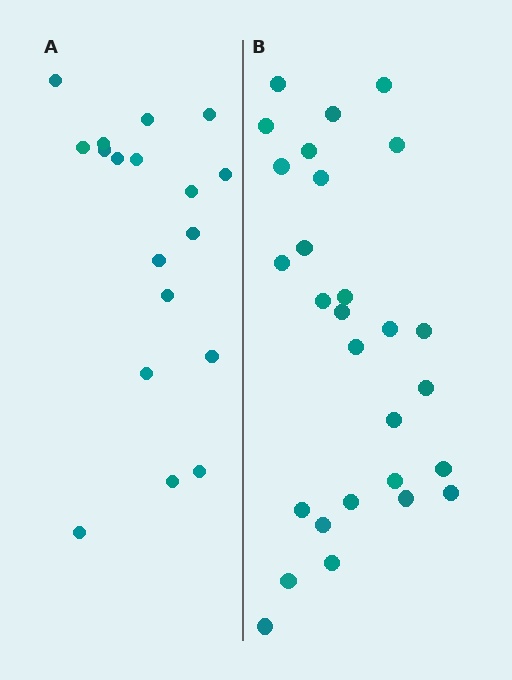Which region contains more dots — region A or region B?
Region B (the right region) has more dots.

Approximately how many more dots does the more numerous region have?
Region B has roughly 10 or so more dots than region A.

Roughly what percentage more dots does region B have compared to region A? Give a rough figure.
About 55% more.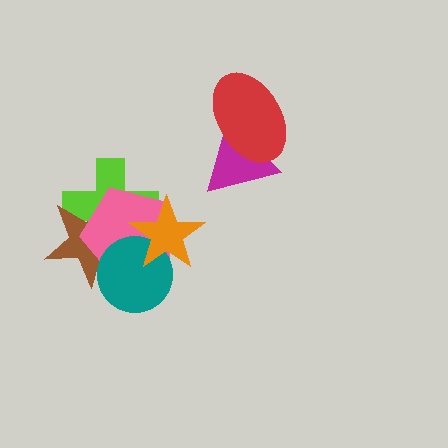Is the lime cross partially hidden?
Yes, it is partially covered by another shape.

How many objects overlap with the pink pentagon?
4 objects overlap with the pink pentagon.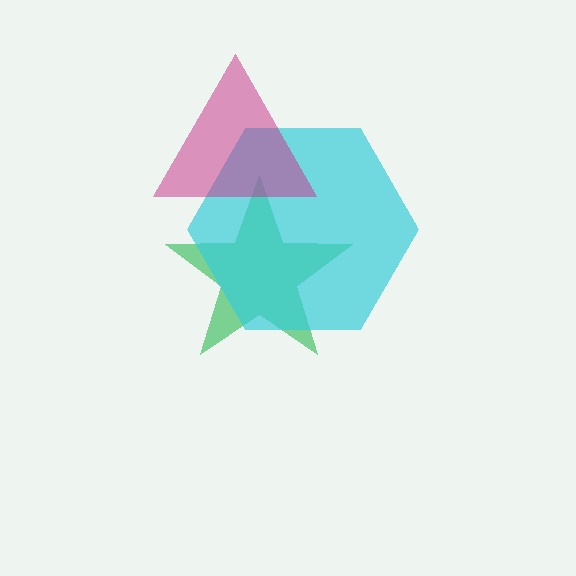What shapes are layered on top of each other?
The layered shapes are: a green star, a cyan hexagon, a magenta triangle.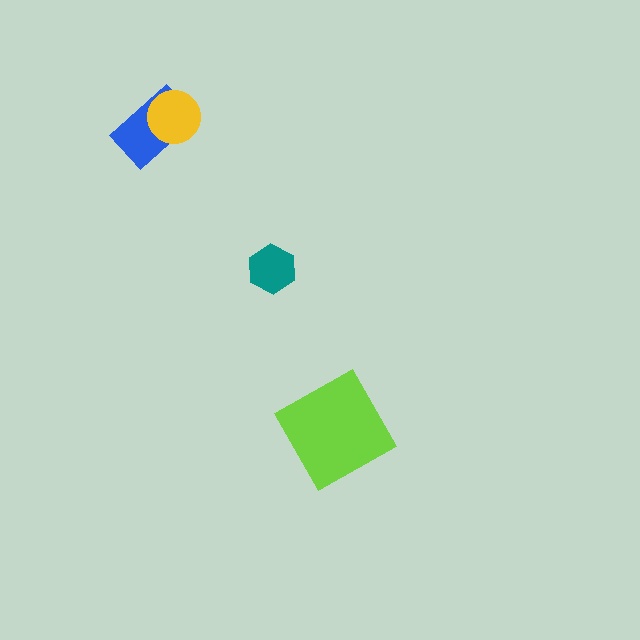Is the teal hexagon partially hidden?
No, no other shape covers it.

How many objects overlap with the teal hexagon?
0 objects overlap with the teal hexagon.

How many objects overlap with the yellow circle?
1 object overlaps with the yellow circle.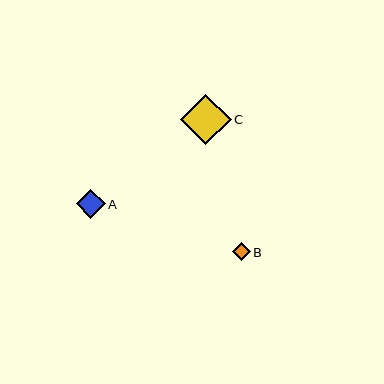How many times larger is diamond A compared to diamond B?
Diamond A is approximately 1.6 times the size of diamond B.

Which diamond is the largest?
Diamond C is the largest with a size of approximately 51 pixels.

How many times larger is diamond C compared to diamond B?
Diamond C is approximately 2.9 times the size of diamond B.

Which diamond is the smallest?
Diamond B is the smallest with a size of approximately 18 pixels.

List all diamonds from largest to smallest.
From largest to smallest: C, A, B.